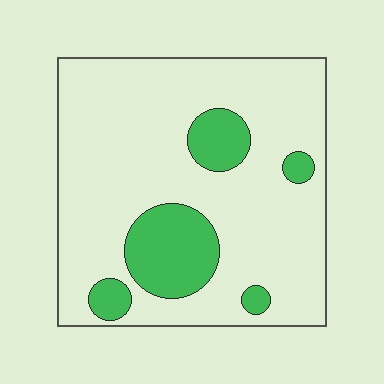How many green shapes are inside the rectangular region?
5.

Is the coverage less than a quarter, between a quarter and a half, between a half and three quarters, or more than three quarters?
Less than a quarter.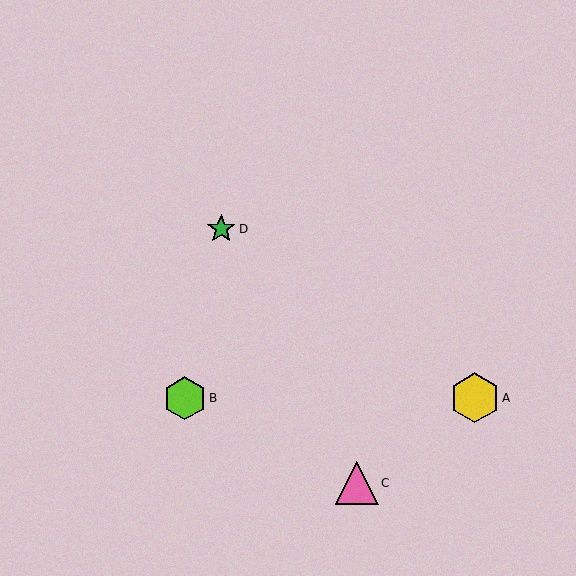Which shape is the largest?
The yellow hexagon (labeled A) is the largest.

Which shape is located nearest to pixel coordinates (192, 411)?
The lime hexagon (labeled B) at (185, 398) is nearest to that location.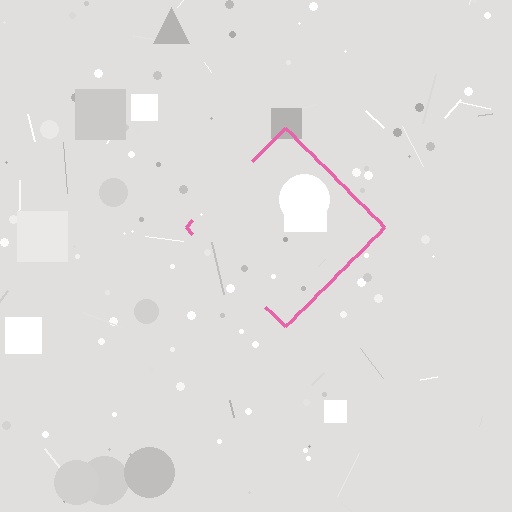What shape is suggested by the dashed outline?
The dashed outline suggests a diamond.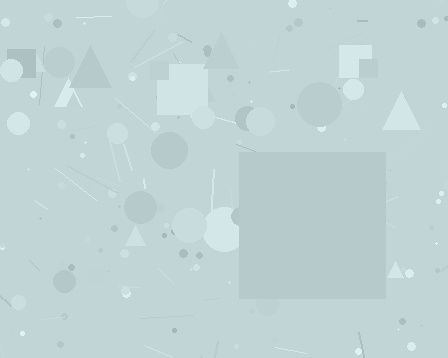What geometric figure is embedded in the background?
A square is embedded in the background.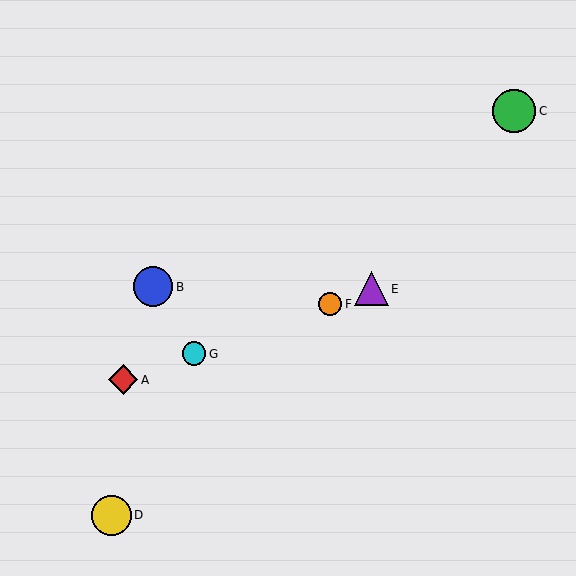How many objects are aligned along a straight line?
4 objects (A, E, F, G) are aligned along a straight line.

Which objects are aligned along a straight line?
Objects A, E, F, G are aligned along a straight line.